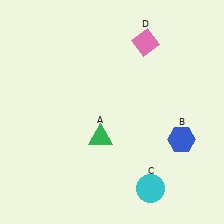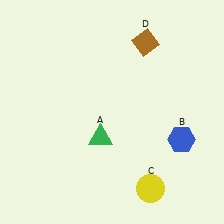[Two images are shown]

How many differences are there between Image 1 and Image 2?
There are 2 differences between the two images.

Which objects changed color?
C changed from cyan to yellow. D changed from pink to brown.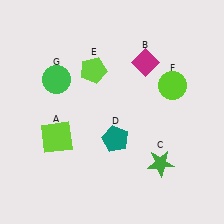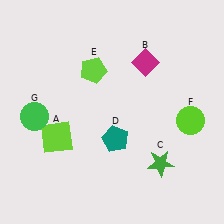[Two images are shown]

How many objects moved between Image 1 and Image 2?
2 objects moved between the two images.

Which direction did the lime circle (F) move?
The lime circle (F) moved down.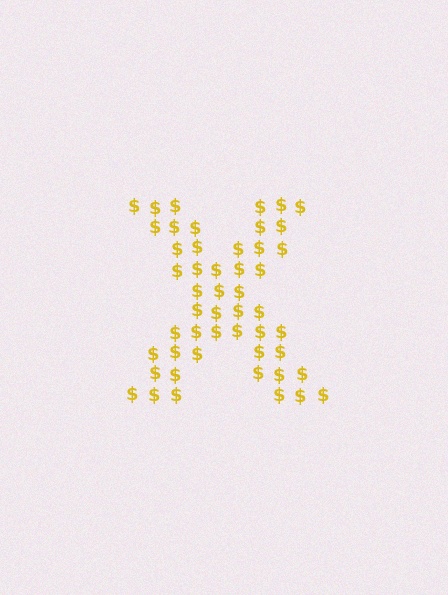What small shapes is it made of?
It is made of small dollar signs.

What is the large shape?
The large shape is the letter X.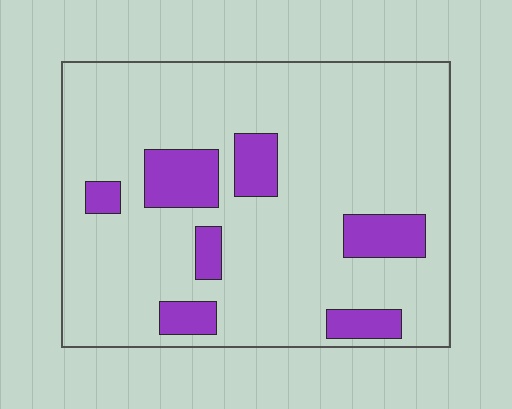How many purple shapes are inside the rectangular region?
7.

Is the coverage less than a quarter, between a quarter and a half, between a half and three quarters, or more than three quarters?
Less than a quarter.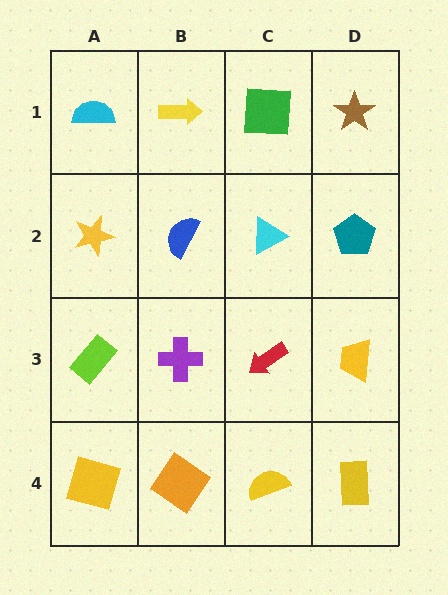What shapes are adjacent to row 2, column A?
A cyan semicircle (row 1, column A), a lime rectangle (row 3, column A), a blue semicircle (row 2, column B).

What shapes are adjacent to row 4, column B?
A purple cross (row 3, column B), a yellow square (row 4, column A), a yellow semicircle (row 4, column C).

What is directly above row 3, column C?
A cyan triangle.